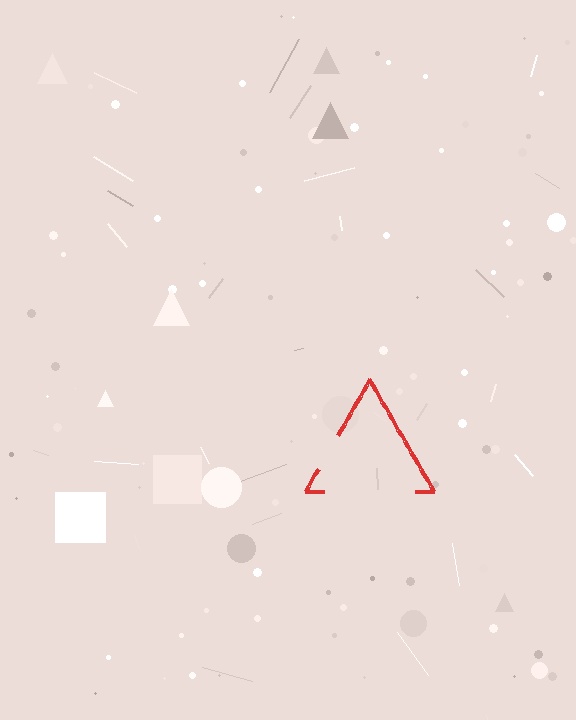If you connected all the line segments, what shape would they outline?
They would outline a triangle.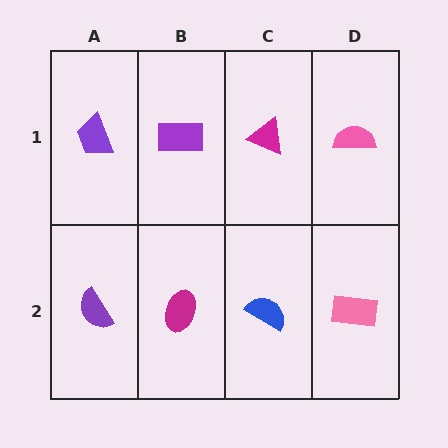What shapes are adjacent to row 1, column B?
A magenta ellipse (row 2, column B), a purple trapezoid (row 1, column A), a magenta triangle (row 1, column C).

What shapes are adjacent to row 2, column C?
A magenta triangle (row 1, column C), a magenta ellipse (row 2, column B), a pink rectangle (row 2, column D).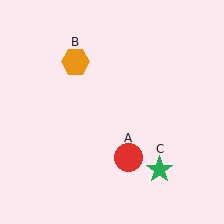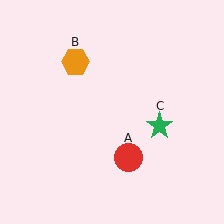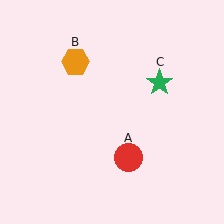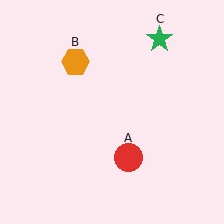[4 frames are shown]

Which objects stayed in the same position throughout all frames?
Red circle (object A) and orange hexagon (object B) remained stationary.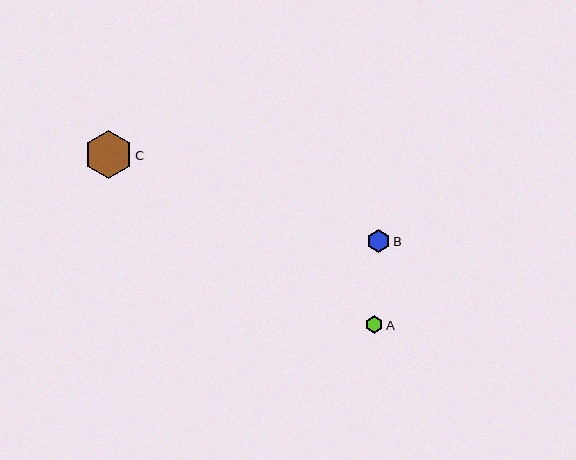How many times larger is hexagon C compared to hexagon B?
Hexagon C is approximately 2.1 times the size of hexagon B.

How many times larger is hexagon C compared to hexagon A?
Hexagon C is approximately 2.8 times the size of hexagon A.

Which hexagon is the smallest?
Hexagon A is the smallest with a size of approximately 17 pixels.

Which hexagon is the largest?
Hexagon C is the largest with a size of approximately 48 pixels.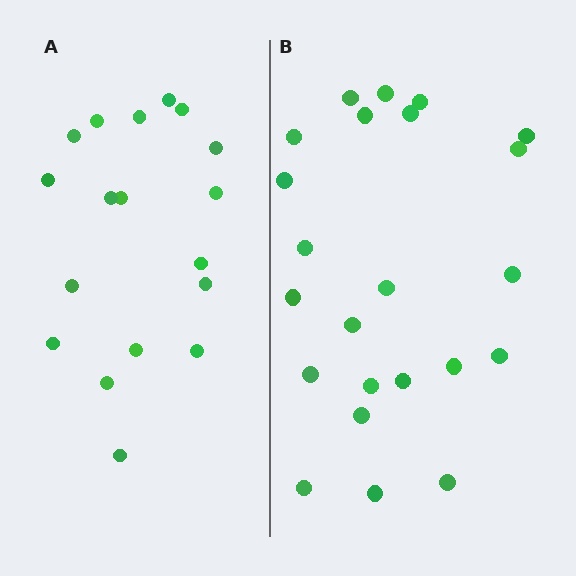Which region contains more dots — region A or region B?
Region B (the right region) has more dots.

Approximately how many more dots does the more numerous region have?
Region B has about 5 more dots than region A.